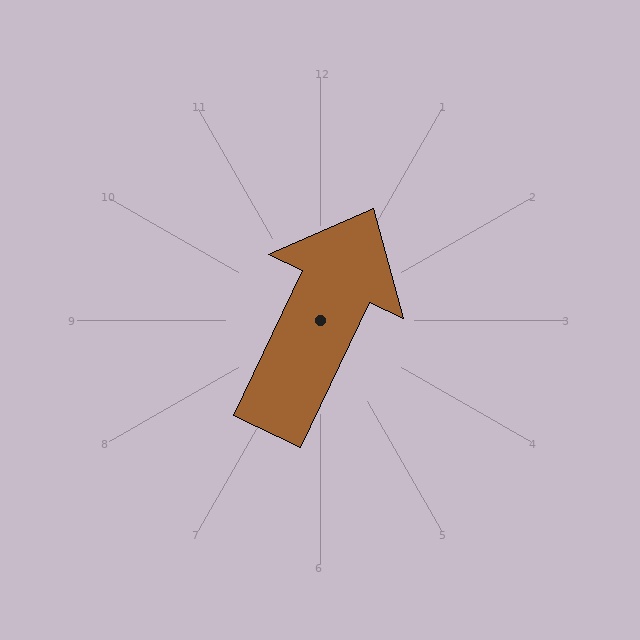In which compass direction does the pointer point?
Northeast.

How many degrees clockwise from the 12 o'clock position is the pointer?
Approximately 25 degrees.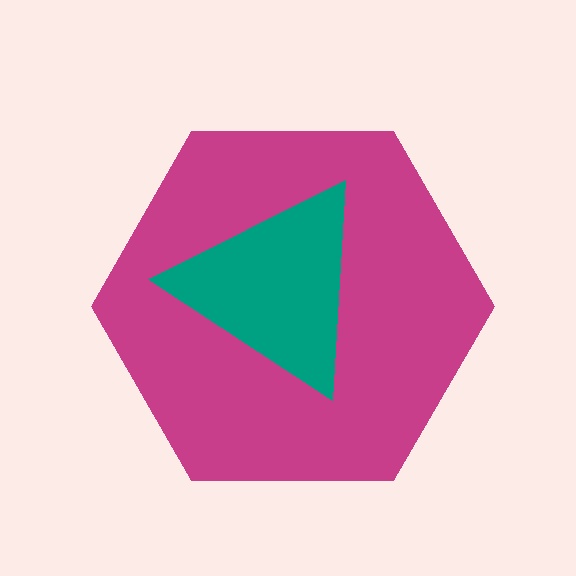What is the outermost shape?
The magenta hexagon.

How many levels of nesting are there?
2.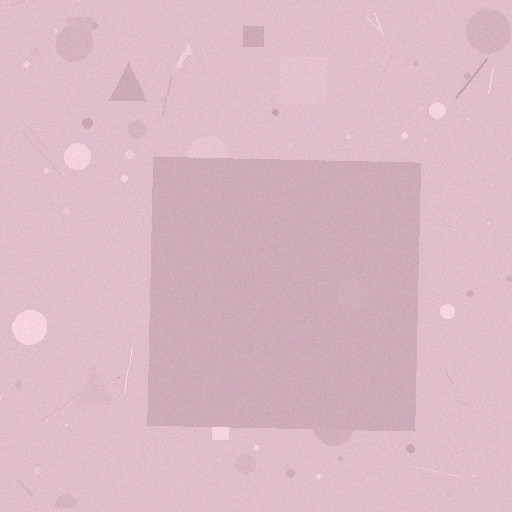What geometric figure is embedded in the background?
A square is embedded in the background.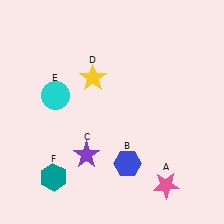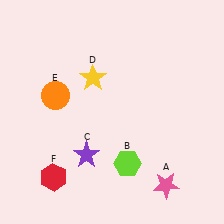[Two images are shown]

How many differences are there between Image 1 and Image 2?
There are 3 differences between the two images.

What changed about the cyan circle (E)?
In Image 1, E is cyan. In Image 2, it changed to orange.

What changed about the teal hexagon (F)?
In Image 1, F is teal. In Image 2, it changed to red.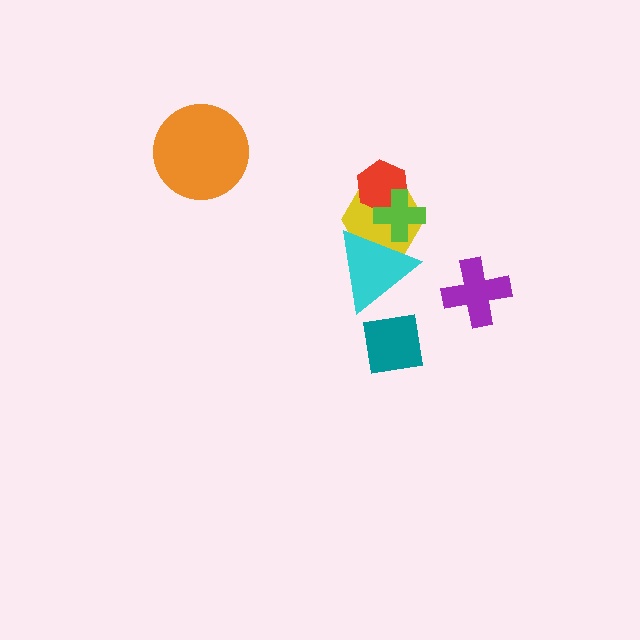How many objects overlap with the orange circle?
0 objects overlap with the orange circle.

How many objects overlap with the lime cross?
3 objects overlap with the lime cross.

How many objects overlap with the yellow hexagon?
3 objects overlap with the yellow hexagon.